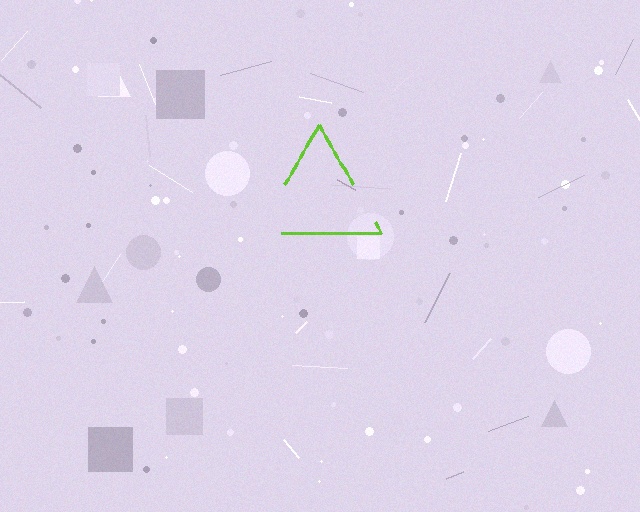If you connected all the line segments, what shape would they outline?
They would outline a triangle.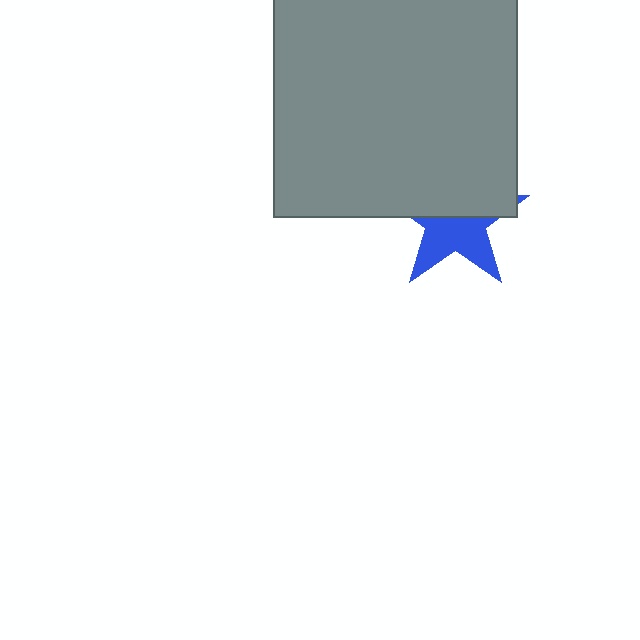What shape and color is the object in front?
The object in front is a gray square.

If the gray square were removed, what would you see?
You would see the complete blue star.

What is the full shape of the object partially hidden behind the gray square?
The partially hidden object is a blue star.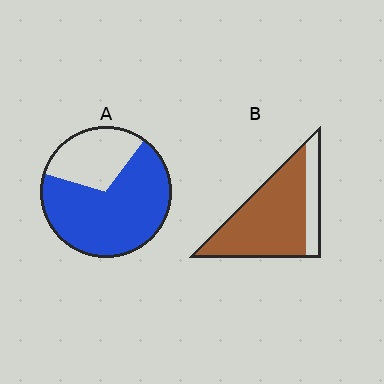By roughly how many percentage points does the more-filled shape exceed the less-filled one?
By roughly 10 percentage points (B over A).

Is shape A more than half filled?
Yes.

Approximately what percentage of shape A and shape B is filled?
A is approximately 70% and B is approximately 80%.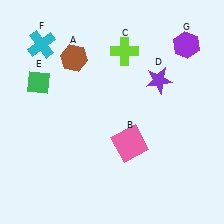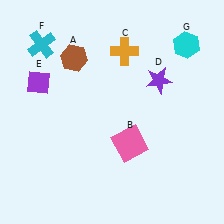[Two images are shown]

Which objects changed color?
C changed from lime to orange. E changed from green to purple. G changed from purple to cyan.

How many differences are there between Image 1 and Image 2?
There are 3 differences between the two images.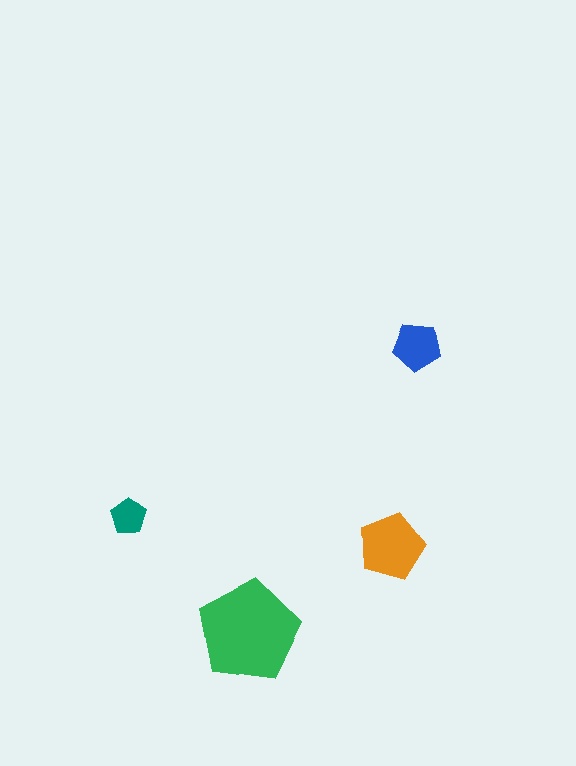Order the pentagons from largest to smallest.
the green one, the orange one, the blue one, the teal one.